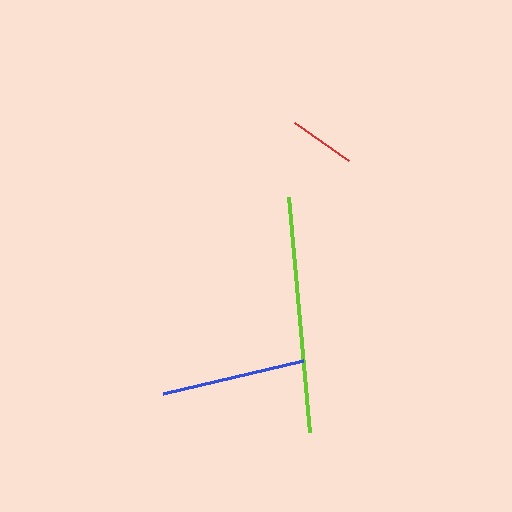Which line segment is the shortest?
The red line is the shortest at approximately 66 pixels.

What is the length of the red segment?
The red segment is approximately 66 pixels long.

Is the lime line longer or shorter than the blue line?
The lime line is longer than the blue line.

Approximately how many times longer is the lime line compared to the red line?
The lime line is approximately 3.6 times the length of the red line.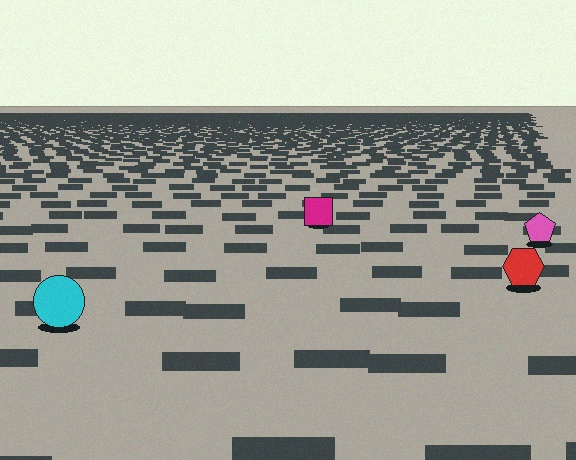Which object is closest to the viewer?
The cyan circle is closest. The texture marks near it are larger and more spread out.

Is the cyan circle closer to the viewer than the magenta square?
Yes. The cyan circle is closer — you can tell from the texture gradient: the ground texture is coarser near it.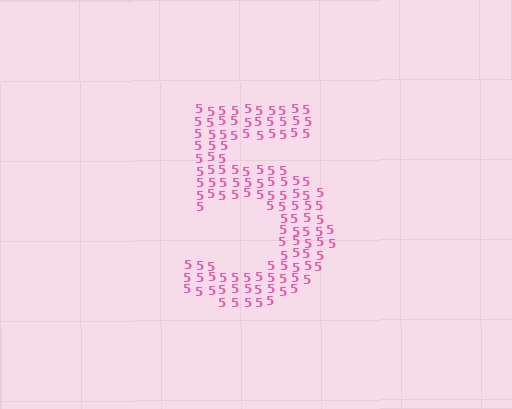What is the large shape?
The large shape is the digit 5.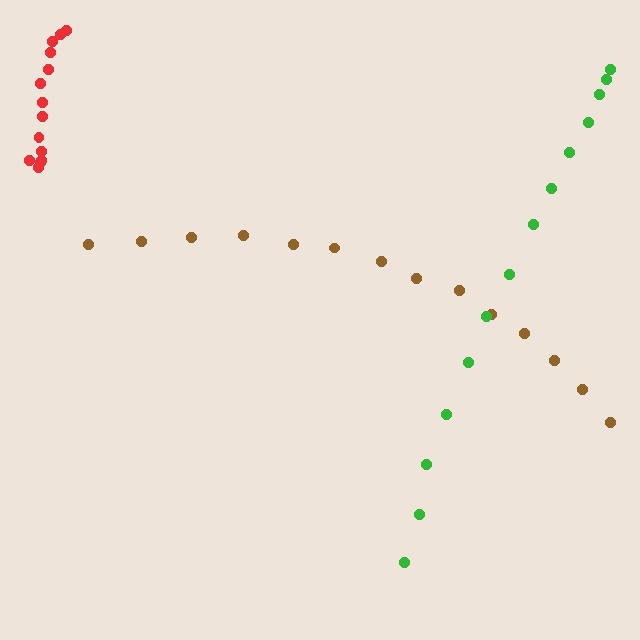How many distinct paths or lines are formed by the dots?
There are 3 distinct paths.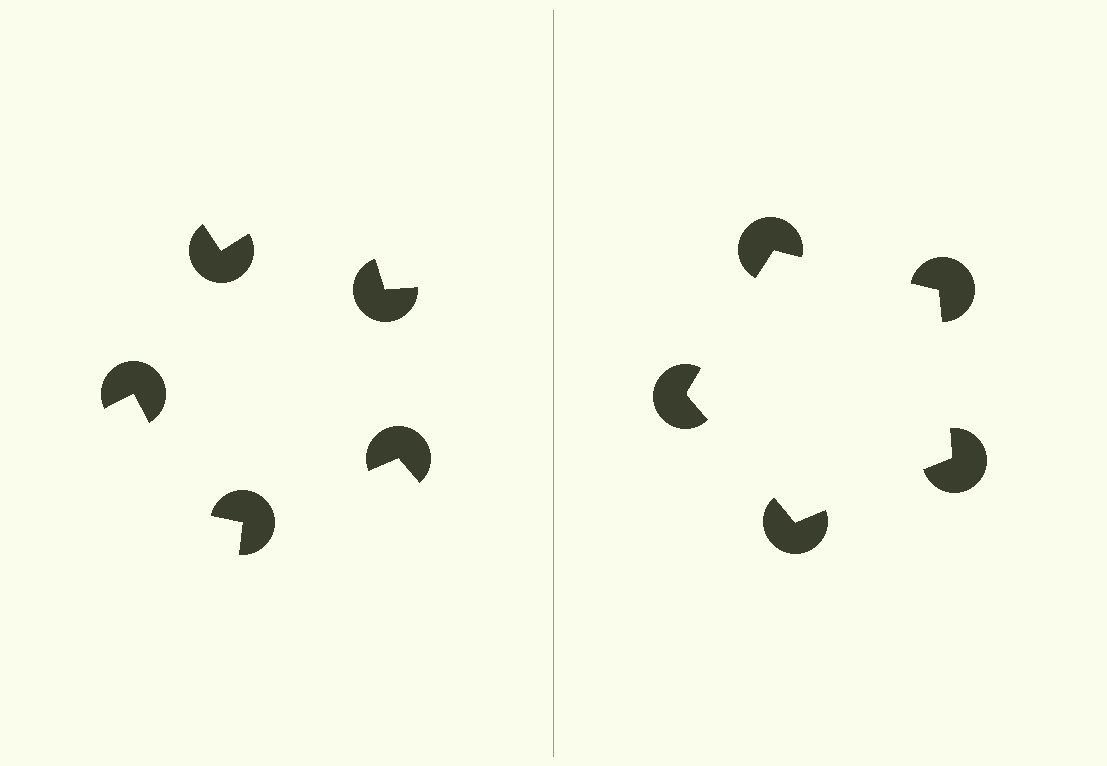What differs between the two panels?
The pac-man discs are positioned identically on both sides; only the wedge orientations differ. On the right they align to a pentagon; on the left they are misaligned.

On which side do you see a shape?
An illusory pentagon appears on the right side. On the left side the wedge cuts are rotated, so no coherent shape forms.